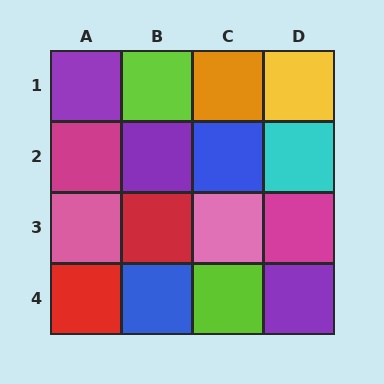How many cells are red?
2 cells are red.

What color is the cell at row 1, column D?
Yellow.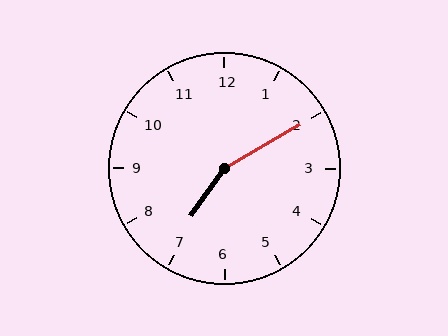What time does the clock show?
7:10.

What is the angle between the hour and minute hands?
Approximately 155 degrees.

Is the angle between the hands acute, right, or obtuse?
It is obtuse.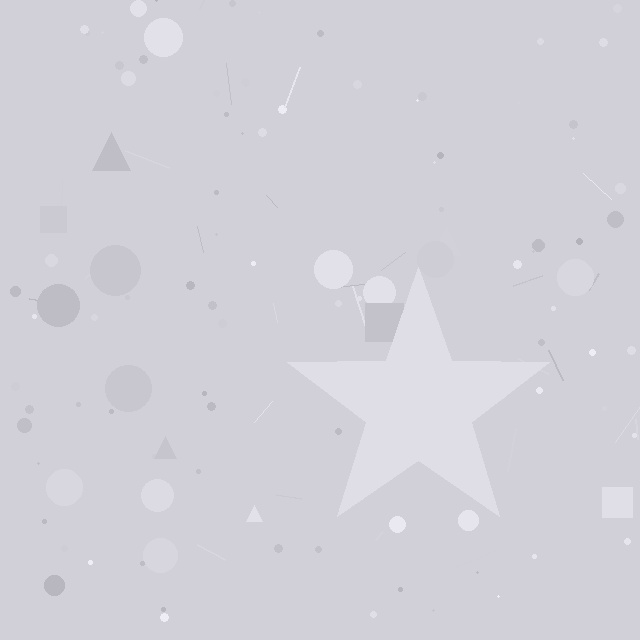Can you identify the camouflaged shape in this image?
The camouflaged shape is a star.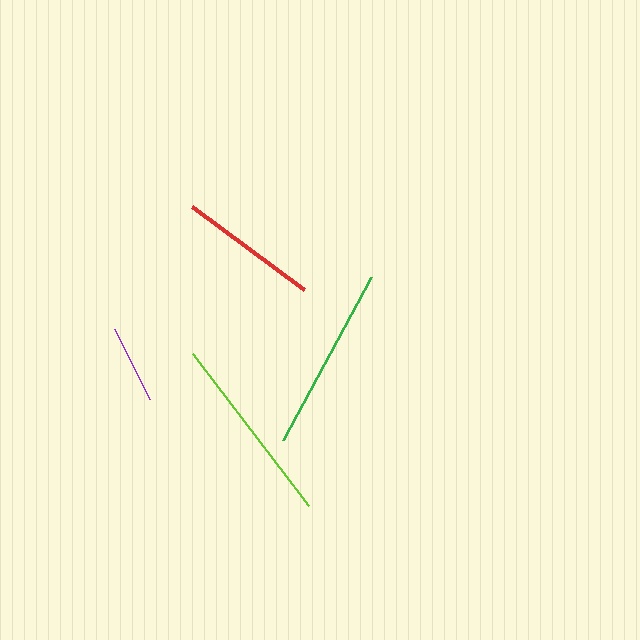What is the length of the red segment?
The red segment is approximately 139 pixels long.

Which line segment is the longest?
The lime line is the longest at approximately 191 pixels.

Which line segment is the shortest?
The purple line is the shortest at approximately 78 pixels.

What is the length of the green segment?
The green segment is approximately 185 pixels long.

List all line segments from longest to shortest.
From longest to shortest: lime, green, red, purple.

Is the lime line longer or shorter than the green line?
The lime line is longer than the green line.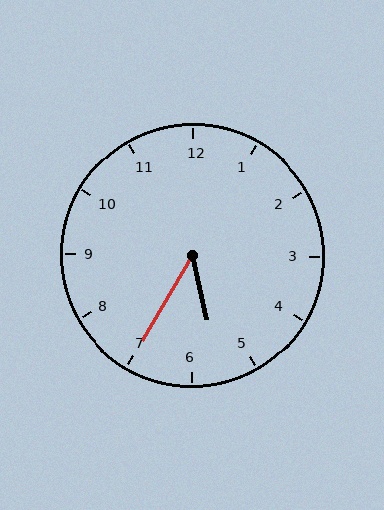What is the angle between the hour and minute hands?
Approximately 42 degrees.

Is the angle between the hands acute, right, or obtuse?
It is acute.